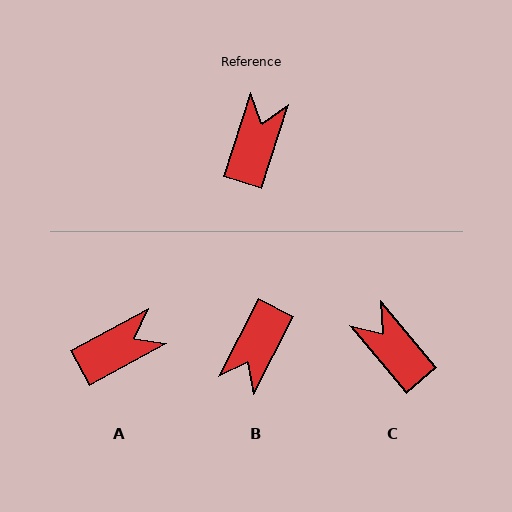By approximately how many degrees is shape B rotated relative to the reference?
Approximately 171 degrees counter-clockwise.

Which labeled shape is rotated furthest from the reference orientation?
B, about 171 degrees away.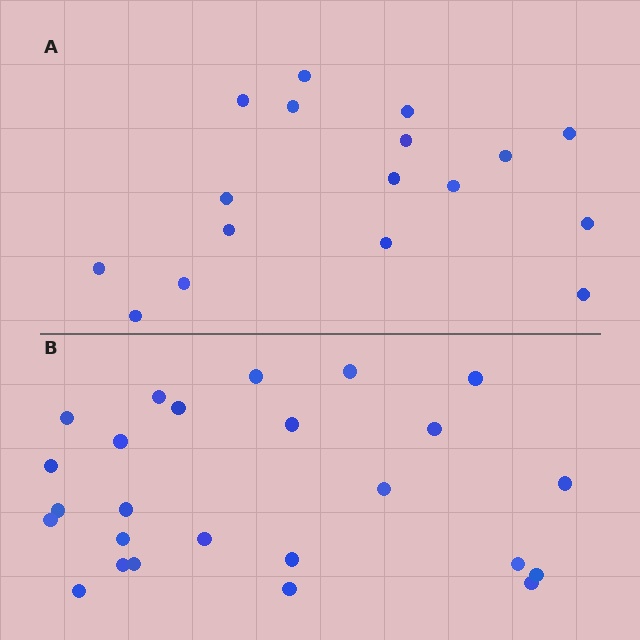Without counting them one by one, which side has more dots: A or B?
Region B (the bottom region) has more dots.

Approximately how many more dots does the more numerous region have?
Region B has roughly 8 or so more dots than region A.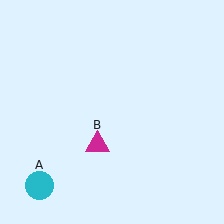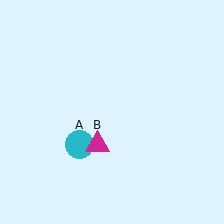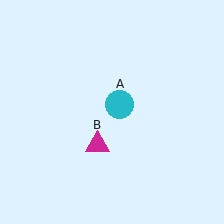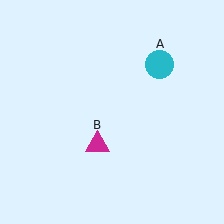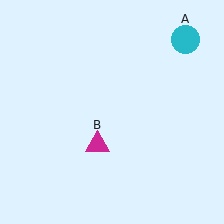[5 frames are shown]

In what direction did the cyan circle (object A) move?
The cyan circle (object A) moved up and to the right.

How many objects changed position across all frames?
1 object changed position: cyan circle (object A).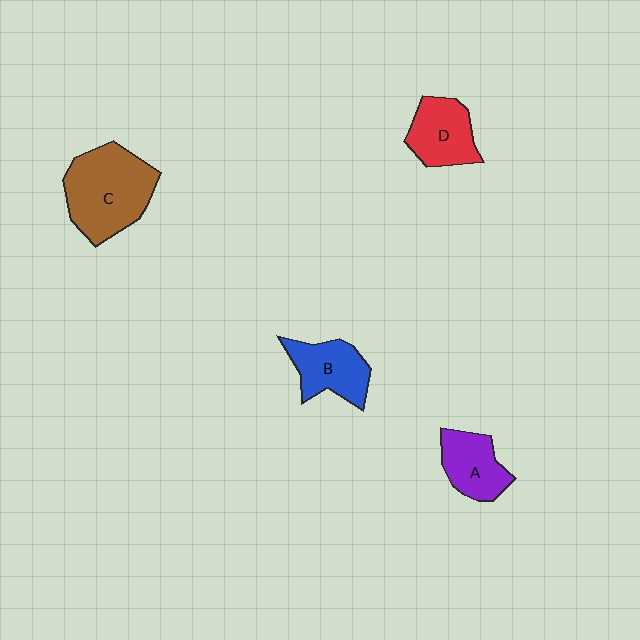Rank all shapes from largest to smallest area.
From largest to smallest: C (brown), B (blue), D (red), A (purple).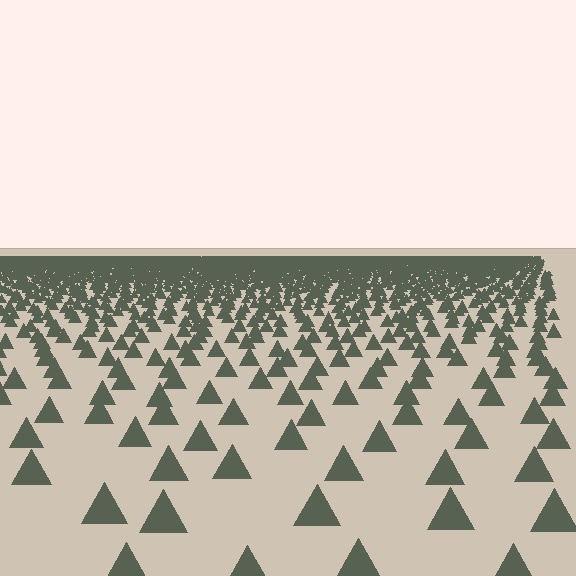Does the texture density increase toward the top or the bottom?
Density increases toward the top.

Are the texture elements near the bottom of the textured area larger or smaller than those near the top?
Larger. Near the bottom, elements are closer to the viewer and appear at a bigger on-screen size.